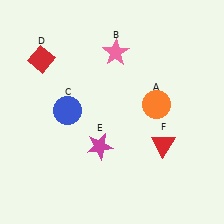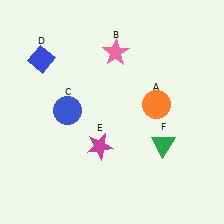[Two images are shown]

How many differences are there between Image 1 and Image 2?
There are 2 differences between the two images.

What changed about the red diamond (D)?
In Image 1, D is red. In Image 2, it changed to blue.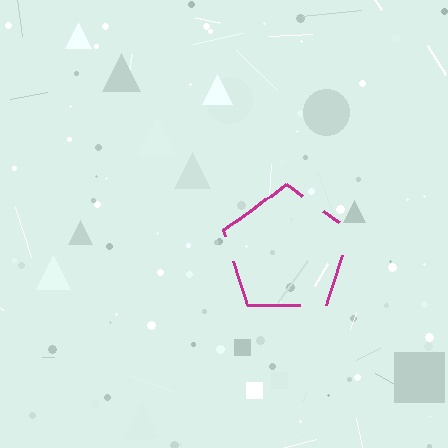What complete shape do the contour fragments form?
The contour fragments form a pentagon.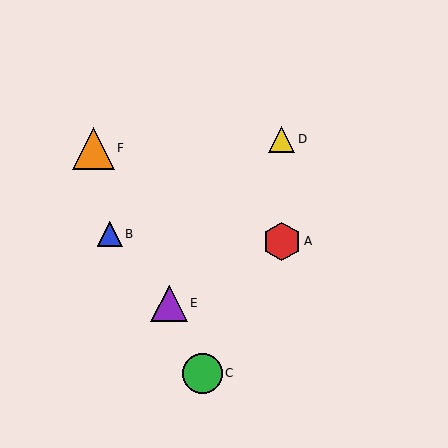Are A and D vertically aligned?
Yes, both are at x≈282.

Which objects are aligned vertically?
Objects A, D are aligned vertically.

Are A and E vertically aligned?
No, A is at x≈282 and E is at x≈169.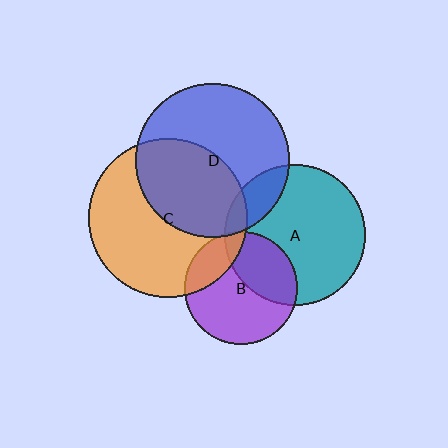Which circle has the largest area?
Circle C (orange).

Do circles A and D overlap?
Yes.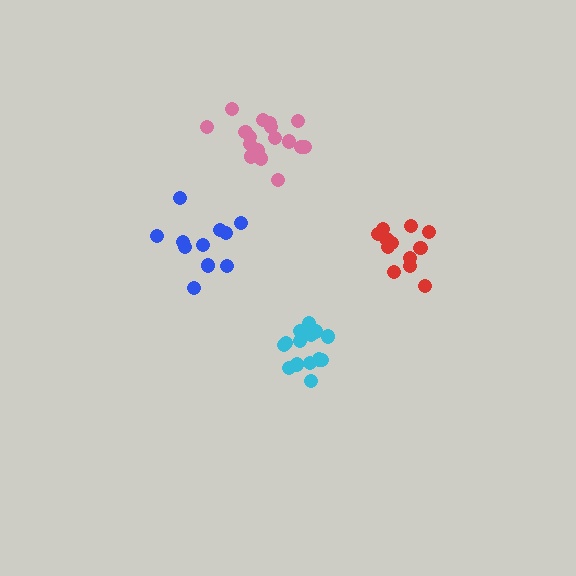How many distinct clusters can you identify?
There are 4 distinct clusters.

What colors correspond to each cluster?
The clusters are colored: red, blue, cyan, pink.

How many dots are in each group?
Group 1: 12 dots, Group 2: 11 dots, Group 3: 14 dots, Group 4: 17 dots (54 total).